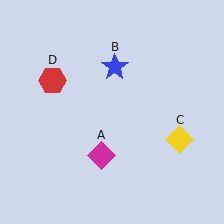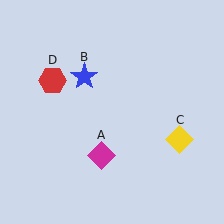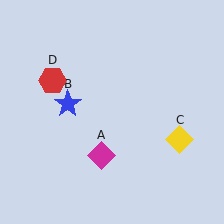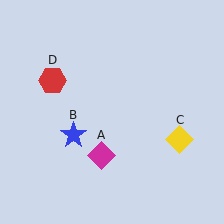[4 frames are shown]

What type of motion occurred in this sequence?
The blue star (object B) rotated counterclockwise around the center of the scene.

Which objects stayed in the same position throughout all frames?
Magenta diamond (object A) and yellow diamond (object C) and red hexagon (object D) remained stationary.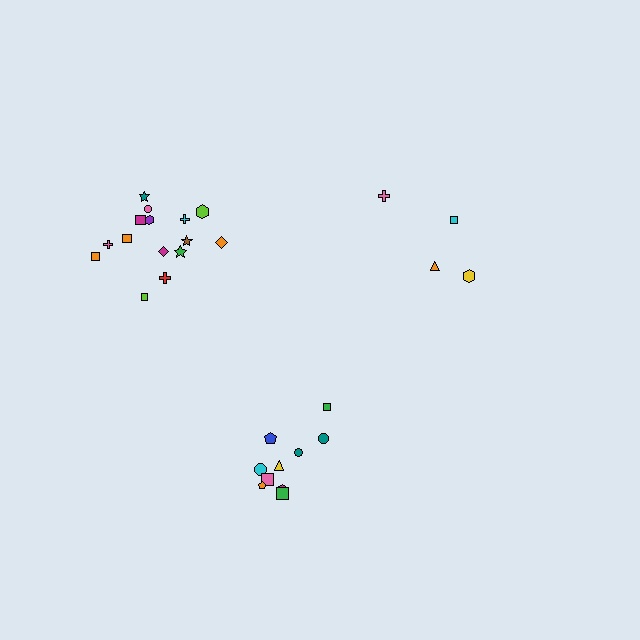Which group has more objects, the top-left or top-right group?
The top-left group.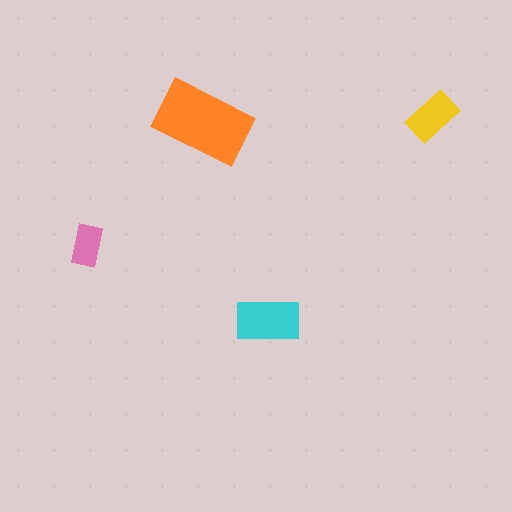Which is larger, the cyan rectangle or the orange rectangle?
The orange one.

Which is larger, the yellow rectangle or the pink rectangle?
The yellow one.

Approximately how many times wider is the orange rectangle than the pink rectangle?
About 2.5 times wider.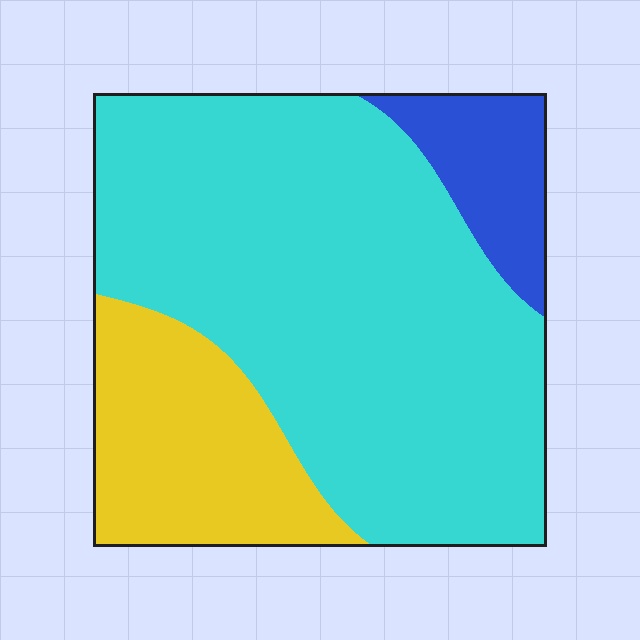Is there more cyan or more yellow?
Cyan.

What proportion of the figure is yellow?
Yellow takes up about one fifth (1/5) of the figure.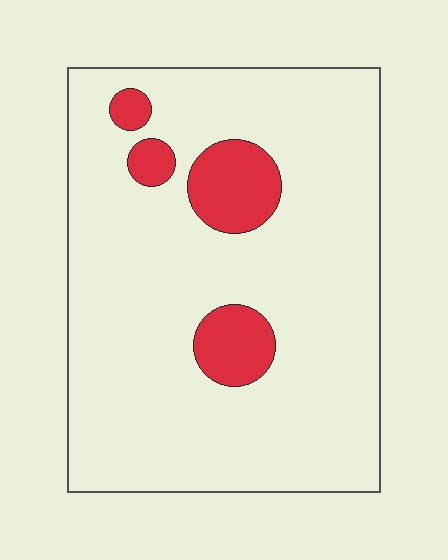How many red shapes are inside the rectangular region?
4.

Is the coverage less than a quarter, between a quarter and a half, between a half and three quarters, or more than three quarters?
Less than a quarter.